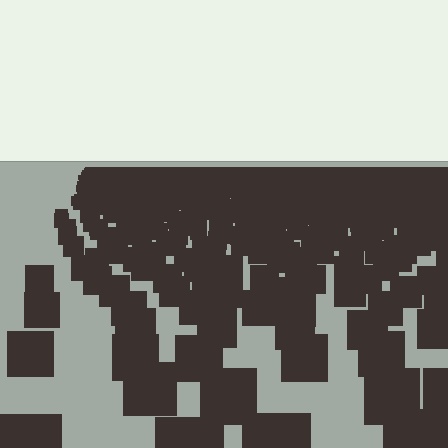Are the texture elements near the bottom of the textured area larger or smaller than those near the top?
Larger. Near the bottom, elements are closer to the viewer and appear at a bigger on-screen size.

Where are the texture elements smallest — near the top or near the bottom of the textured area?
Near the top.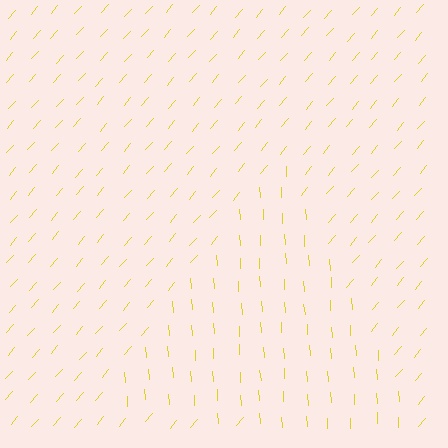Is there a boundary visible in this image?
Yes, there is a texture boundary formed by a change in line orientation.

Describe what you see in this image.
The image is filled with small yellow line segments. A triangle region in the image has lines oriented differently from the surrounding lines, creating a visible texture boundary.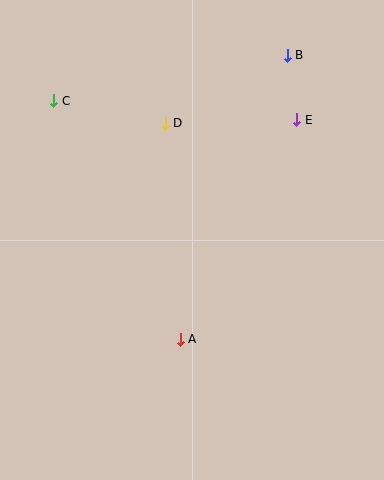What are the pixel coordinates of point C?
Point C is at (53, 101).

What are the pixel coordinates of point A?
Point A is at (180, 339).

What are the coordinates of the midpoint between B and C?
The midpoint between B and C is at (170, 78).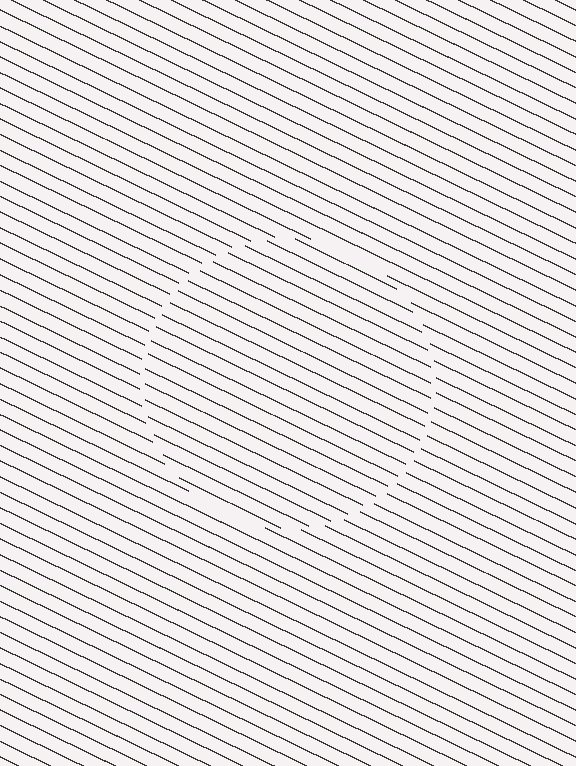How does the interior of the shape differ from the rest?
The interior of the shape contains the same grating, shifted by half a period — the contour is defined by the phase discontinuity where line-ends from the inner and outer gratings abut.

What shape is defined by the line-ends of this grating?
An illusory circle. The interior of the shape contains the same grating, shifted by half a period — the contour is defined by the phase discontinuity where line-ends from the inner and outer gratings abut.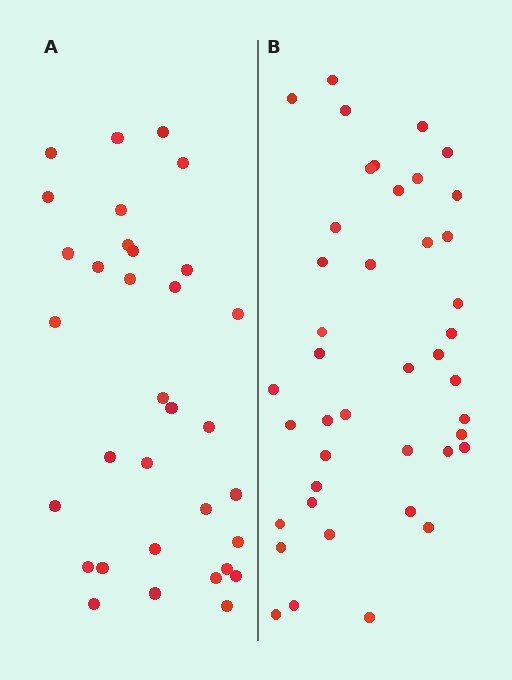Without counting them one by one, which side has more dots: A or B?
Region B (the right region) has more dots.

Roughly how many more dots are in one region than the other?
Region B has roughly 8 or so more dots than region A.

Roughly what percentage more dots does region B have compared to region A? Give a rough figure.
About 25% more.